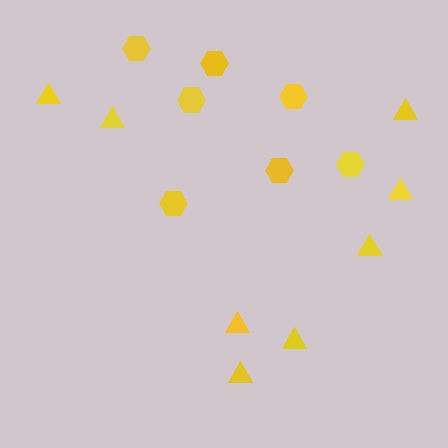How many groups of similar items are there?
There are 2 groups: one group of hexagons (7) and one group of triangles (8).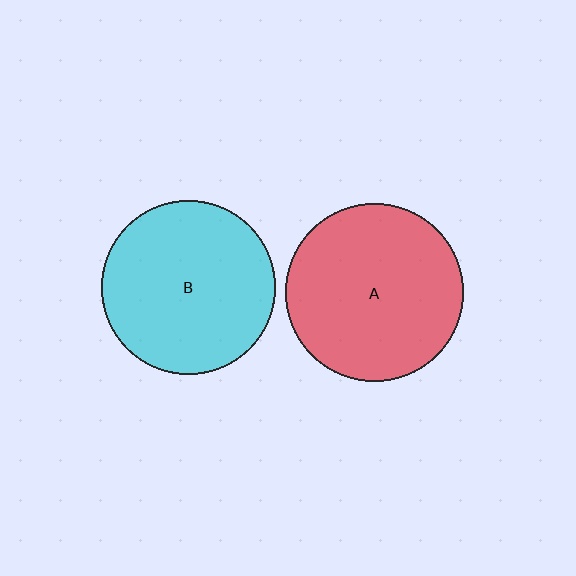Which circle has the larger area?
Circle A (red).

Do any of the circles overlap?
No, none of the circles overlap.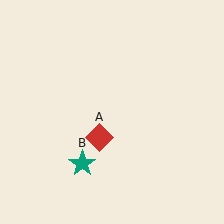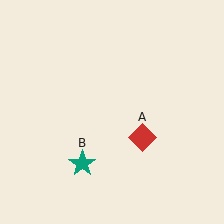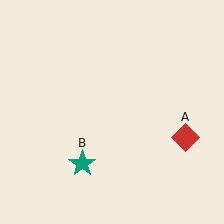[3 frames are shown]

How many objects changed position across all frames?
1 object changed position: red diamond (object A).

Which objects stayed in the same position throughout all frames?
Teal star (object B) remained stationary.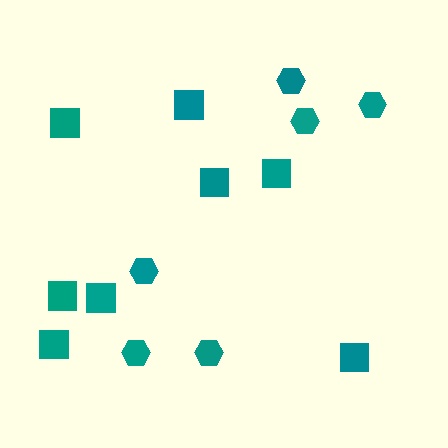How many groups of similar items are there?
There are 2 groups: one group of hexagons (6) and one group of squares (8).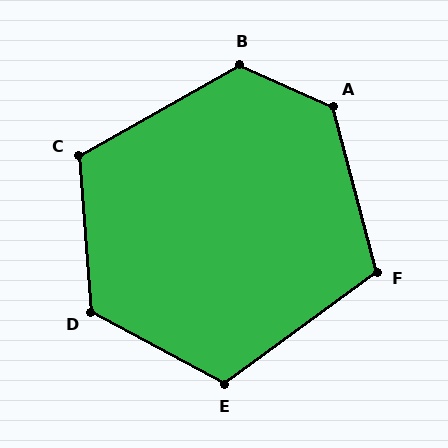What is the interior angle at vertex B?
Approximately 126 degrees (obtuse).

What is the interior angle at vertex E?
Approximately 116 degrees (obtuse).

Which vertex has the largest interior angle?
A, at approximately 129 degrees.